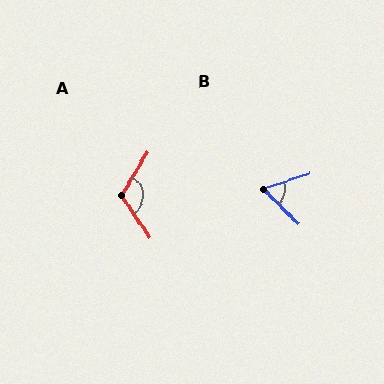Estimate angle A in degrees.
Approximately 115 degrees.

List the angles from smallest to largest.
B (63°), A (115°).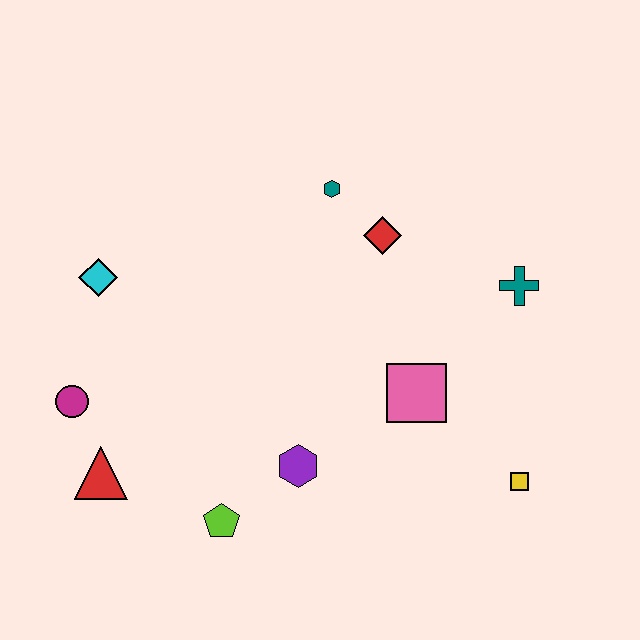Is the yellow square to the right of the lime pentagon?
Yes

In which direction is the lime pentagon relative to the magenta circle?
The lime pentagon is to the right of the magenta circle.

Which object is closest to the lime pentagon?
The purple hexagon is closest to the lime pentagon.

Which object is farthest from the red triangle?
The teal cross is farthest from the red triangle.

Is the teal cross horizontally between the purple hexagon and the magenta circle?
No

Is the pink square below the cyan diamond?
Yes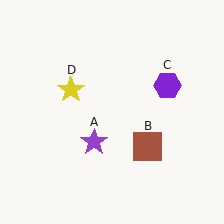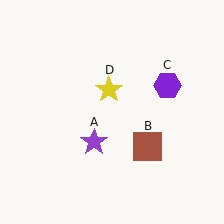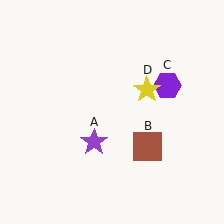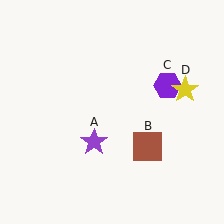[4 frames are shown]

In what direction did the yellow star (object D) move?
The yellow star (object D) moved right.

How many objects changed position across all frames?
1 object changed position: yellow star (object D).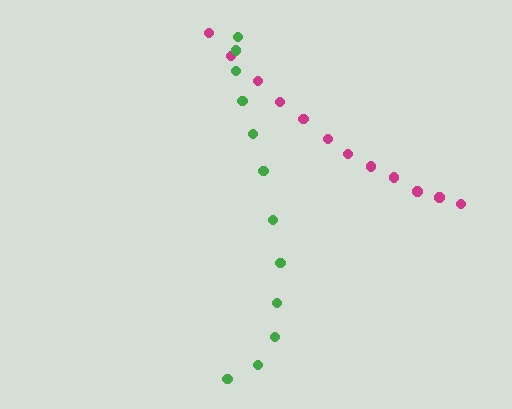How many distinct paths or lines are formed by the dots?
There are 2 distinct paths.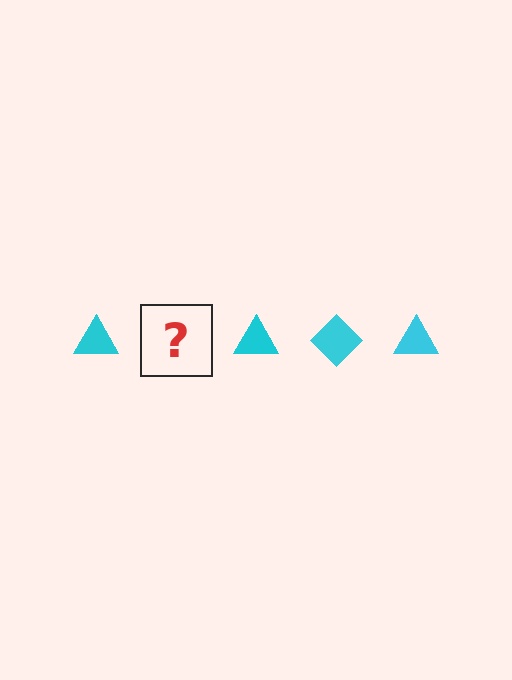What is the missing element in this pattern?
The missing element is a cyan diamond.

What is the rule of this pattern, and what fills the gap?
The rule is that the pattern cycles through triangle, diamond shapes in cyan. The gap should be filled with a cyan diamond.